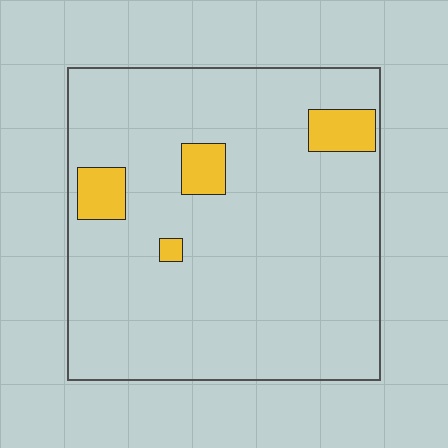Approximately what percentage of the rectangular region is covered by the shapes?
Approximately 10%.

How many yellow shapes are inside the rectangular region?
4.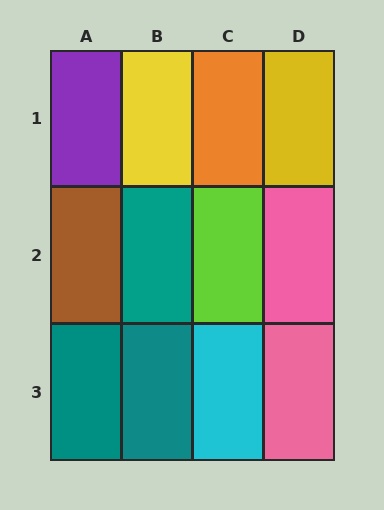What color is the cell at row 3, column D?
Pink.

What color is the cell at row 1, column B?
Yellow.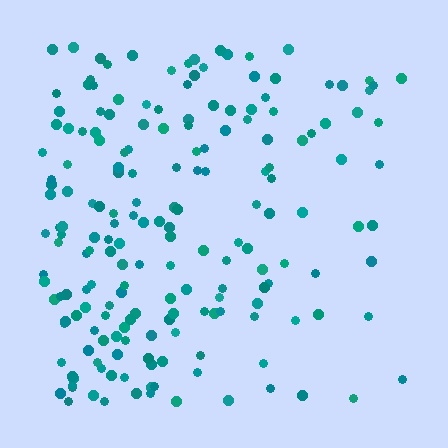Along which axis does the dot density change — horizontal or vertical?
Horizontal.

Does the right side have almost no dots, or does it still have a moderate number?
Still a moderate number, just noticeably fewer than the left.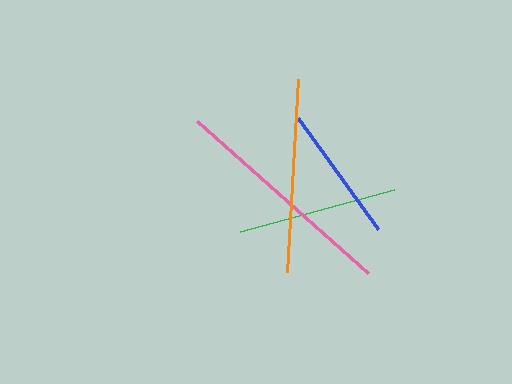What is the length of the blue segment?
The blue segment is approximately 137 pixels long.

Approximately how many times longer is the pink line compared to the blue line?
The pink line is approximately 1.7 times the length of the blue line.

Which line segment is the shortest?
The blue line is the shortest at approximately 137 pixels.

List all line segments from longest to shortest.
From longest to shortest: pink, orange, green, blue.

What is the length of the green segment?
The green segment is approximately 159 pixels long.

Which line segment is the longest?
The pink line is the longest at approximately 229 pixels.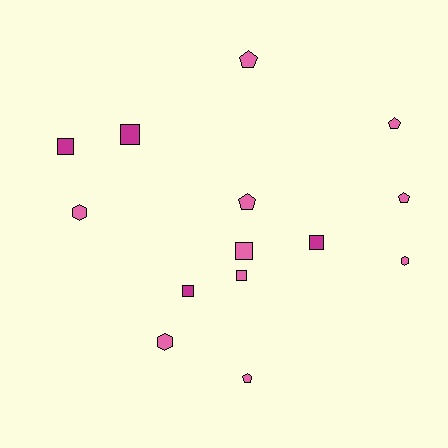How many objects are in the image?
There are 14 objects.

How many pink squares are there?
There are 2 pink squares.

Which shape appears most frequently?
Square, with 6 objects.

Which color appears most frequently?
Pink, with 10 objects.